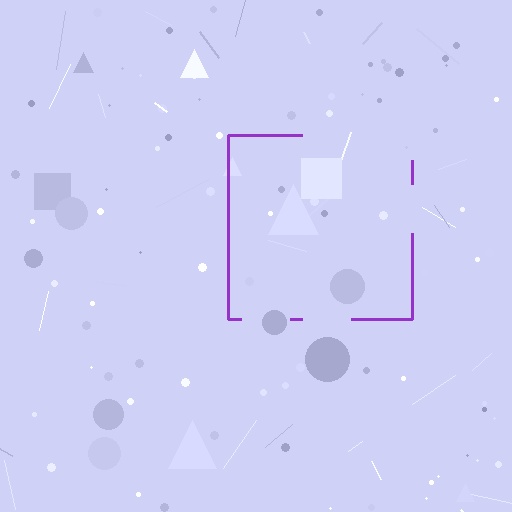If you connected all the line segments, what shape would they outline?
They would outline a square.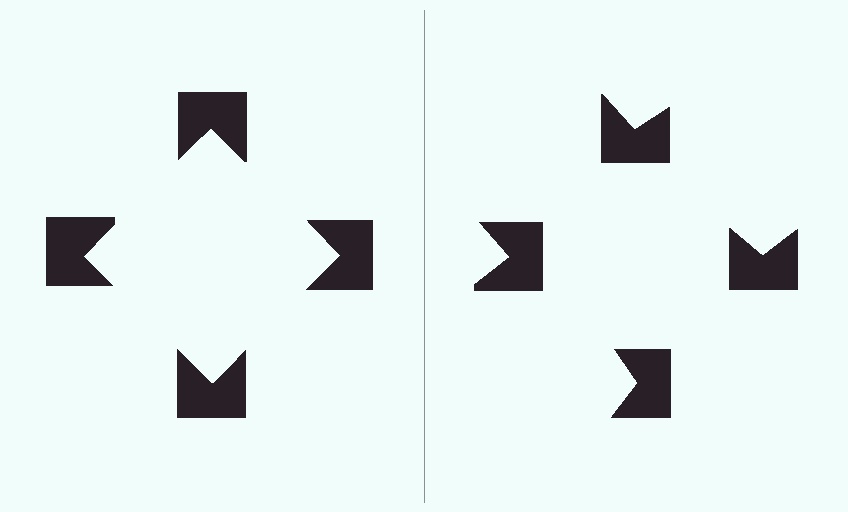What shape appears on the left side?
An illusory square.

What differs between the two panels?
The notched squares are positioned identically on both sides; only the wedge orientations differ. On the left they align to a square; on the right they are misaligned.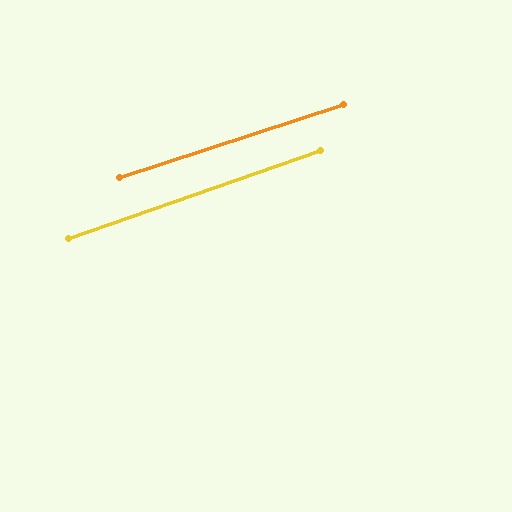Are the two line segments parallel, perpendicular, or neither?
Parallel — their directions differ by only 1.2°.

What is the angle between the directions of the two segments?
Approximately 1 degree.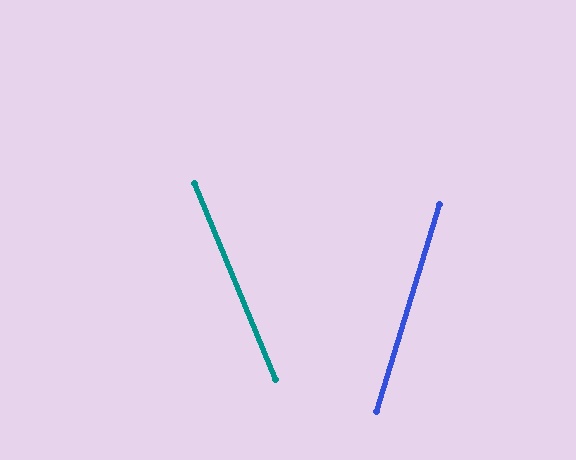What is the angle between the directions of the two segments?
Approximately 39 degrees.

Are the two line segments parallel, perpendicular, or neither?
Neither parallel nor perpendicular — they differ by about 39°.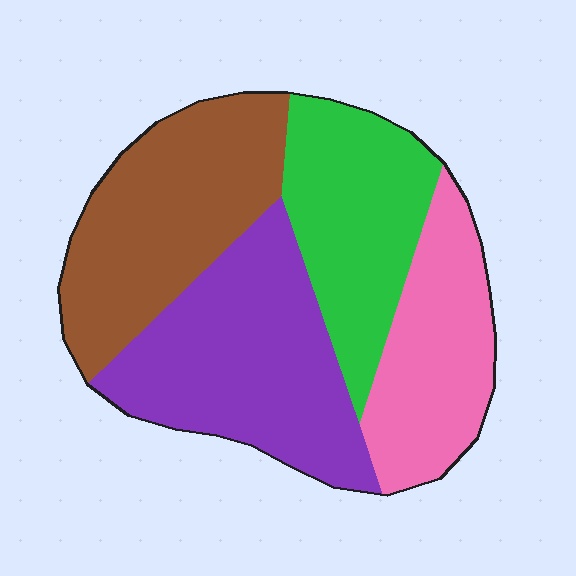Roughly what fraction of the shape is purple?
Purple takes up about one third (1/3) of the shape.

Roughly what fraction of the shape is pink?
Pink covers around 20% of the shape.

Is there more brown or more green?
Brown.